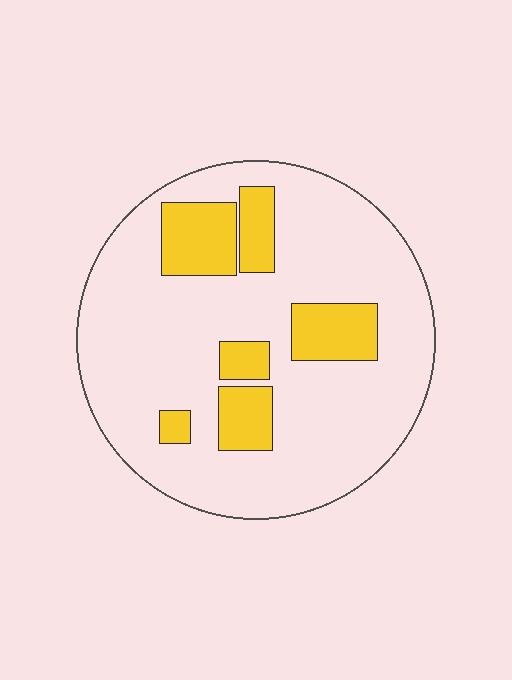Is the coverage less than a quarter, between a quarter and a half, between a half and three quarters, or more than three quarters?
Less than a quarter.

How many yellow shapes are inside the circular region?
6.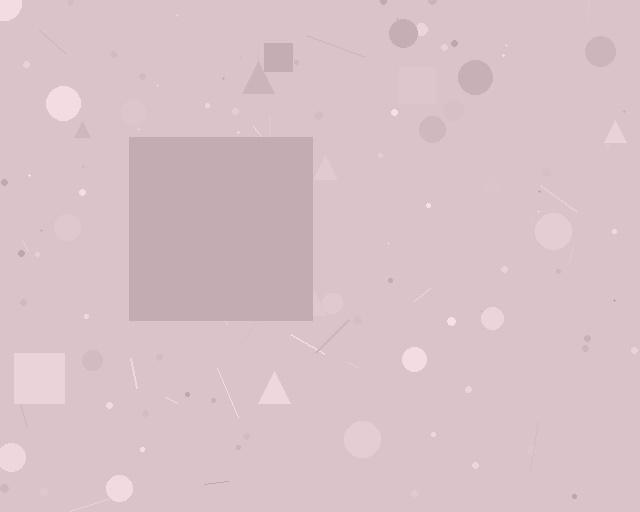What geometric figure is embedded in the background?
A square is embedded in the background.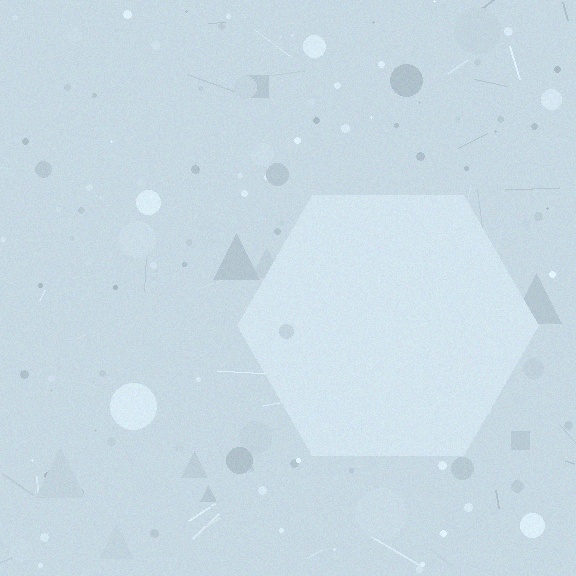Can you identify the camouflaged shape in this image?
The camouflaged shape is a hexagon.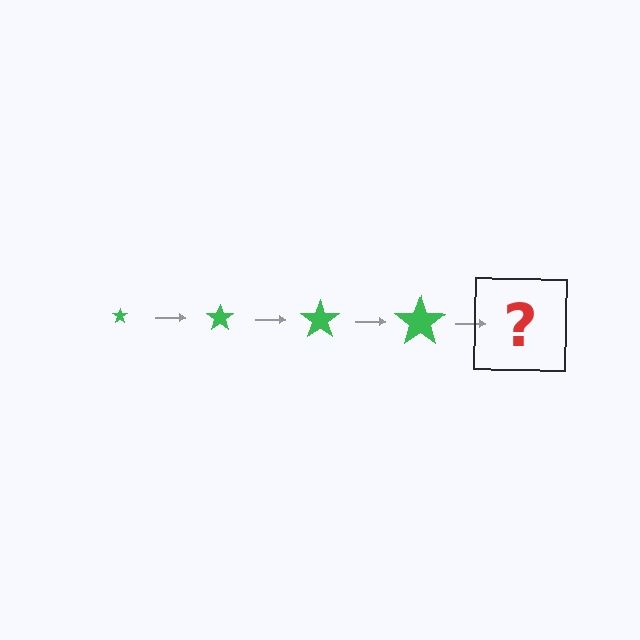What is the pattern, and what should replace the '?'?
The pattern is that the star gets progressively larger each step. The '?' should be a green star, larger than the previous one.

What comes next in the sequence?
The next element should be a green star, larger than the previous one.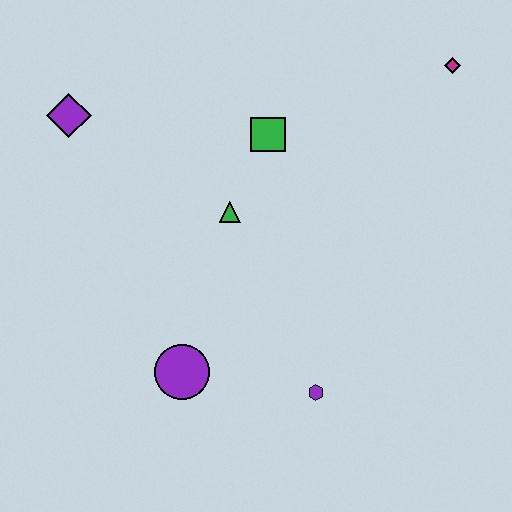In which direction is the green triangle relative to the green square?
The green triangle is below the green square.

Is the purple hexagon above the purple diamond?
No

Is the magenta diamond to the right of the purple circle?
Yes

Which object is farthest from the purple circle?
The magenta diamond is farthest from the purple circle.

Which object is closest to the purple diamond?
The green triangle is closest to the purple diamond.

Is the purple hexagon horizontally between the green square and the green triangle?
No